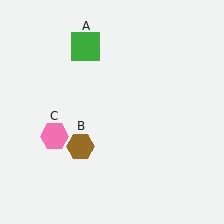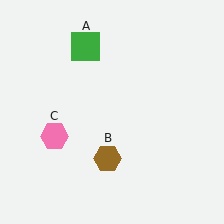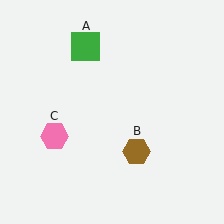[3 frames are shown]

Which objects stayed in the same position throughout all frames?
Green square (object A) and pink hexagon (object C) remained stationary.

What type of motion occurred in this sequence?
The brown hexagon (object B) rotated counterclockwise around the center of the scene.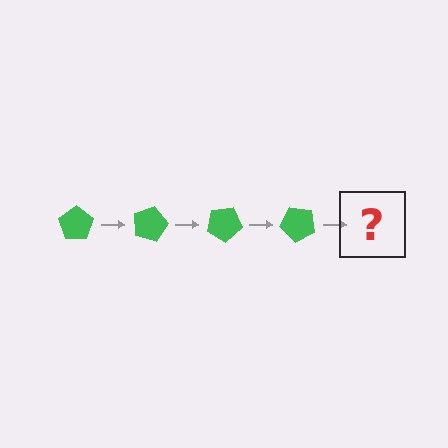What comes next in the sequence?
The next element should be a green pentagon rotated 60 degrees.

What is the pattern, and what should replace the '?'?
The pattern is that the pentagon rotates 15 degrees each step. The '?' should be a green pentagon rotated 60 degrees.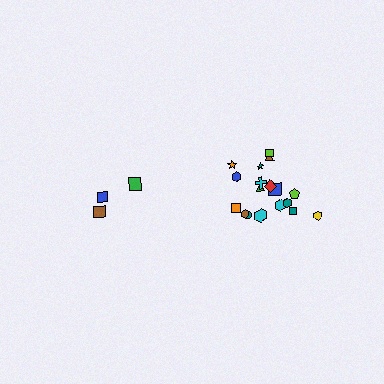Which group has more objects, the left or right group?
The right group.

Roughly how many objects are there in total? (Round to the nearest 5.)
Roughly 20 objects in total.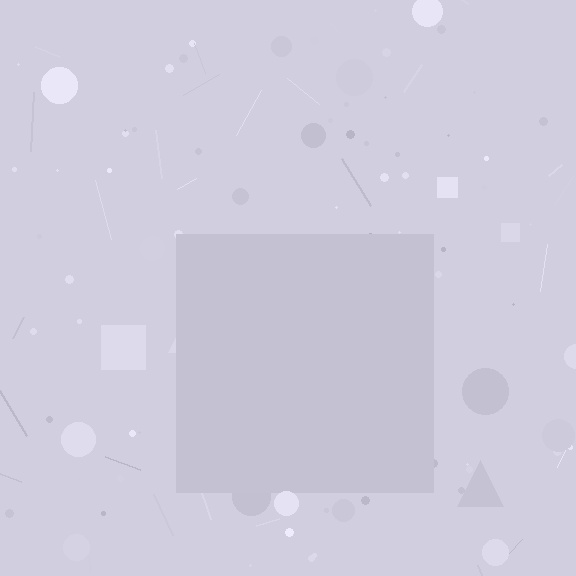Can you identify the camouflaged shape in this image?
The camouflaged shape is a square.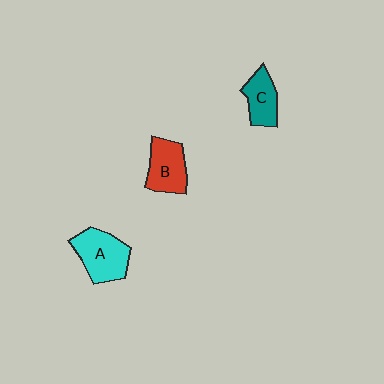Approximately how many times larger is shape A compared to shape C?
Approximately 1.5 times.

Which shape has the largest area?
Shape A (cyan).